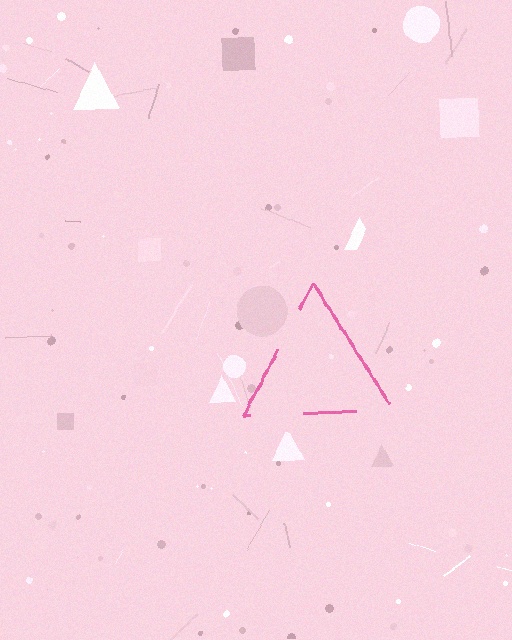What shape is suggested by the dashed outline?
The dashed outline suggests a triangle.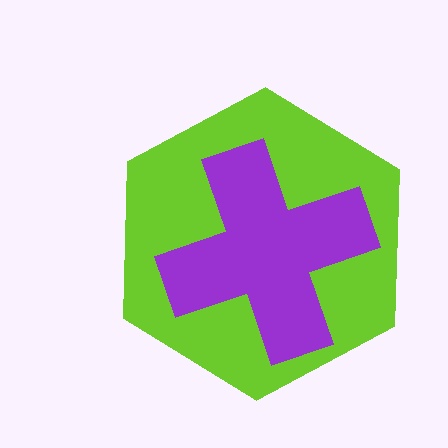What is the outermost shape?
The lime hexagon.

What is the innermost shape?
The purple cross.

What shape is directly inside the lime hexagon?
The purple cross.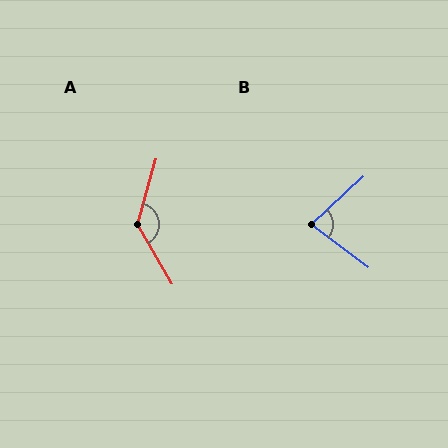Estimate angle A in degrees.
Approximately 134 degrees.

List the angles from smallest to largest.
B (80°), A (134°).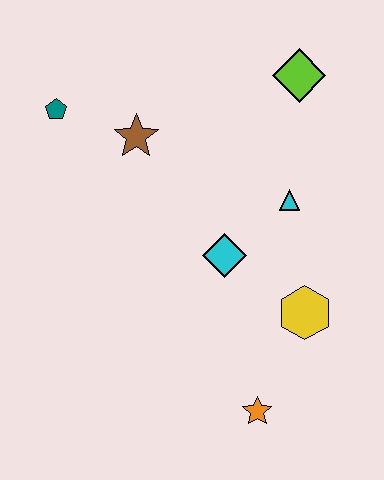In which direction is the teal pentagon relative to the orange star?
The teal pentagon is above the orange star.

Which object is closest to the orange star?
The yellow hexagon is closest to the orange star.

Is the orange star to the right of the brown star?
Yes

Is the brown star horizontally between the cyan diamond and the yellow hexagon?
No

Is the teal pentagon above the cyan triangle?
Yes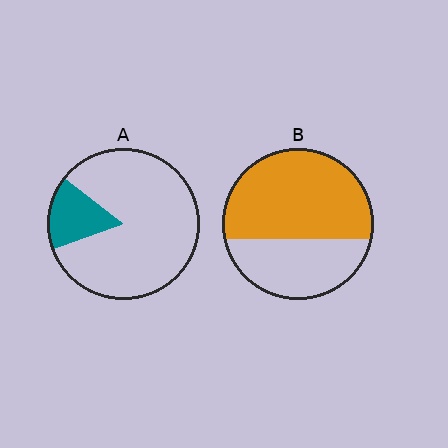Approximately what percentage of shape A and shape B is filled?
A is approximately 15% and B is approximately 60%.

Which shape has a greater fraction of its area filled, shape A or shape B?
Shape B.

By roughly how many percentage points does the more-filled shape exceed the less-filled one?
By roughly 45 percentage points (B over A).